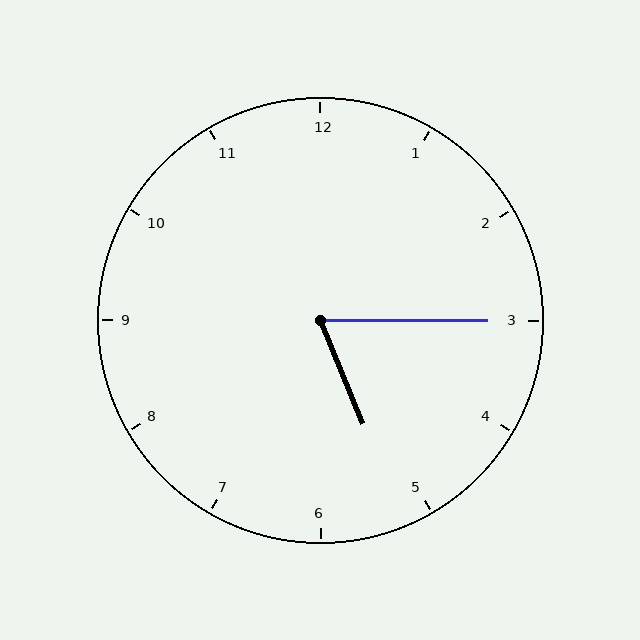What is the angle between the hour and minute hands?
Approximately 68 degrees.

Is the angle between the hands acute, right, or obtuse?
It is acute.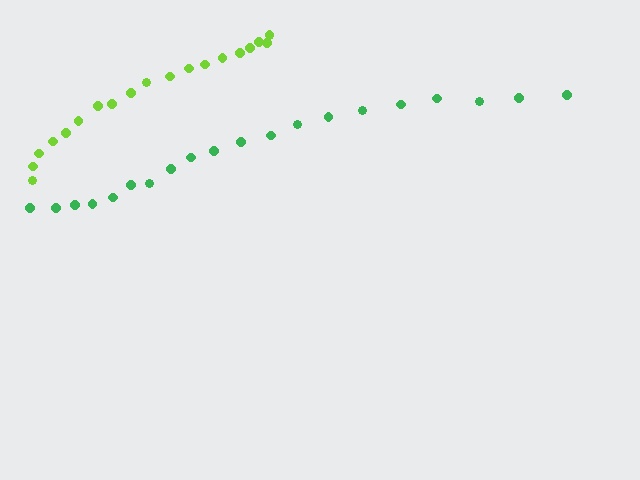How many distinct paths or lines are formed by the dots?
There are 2 distinct paths.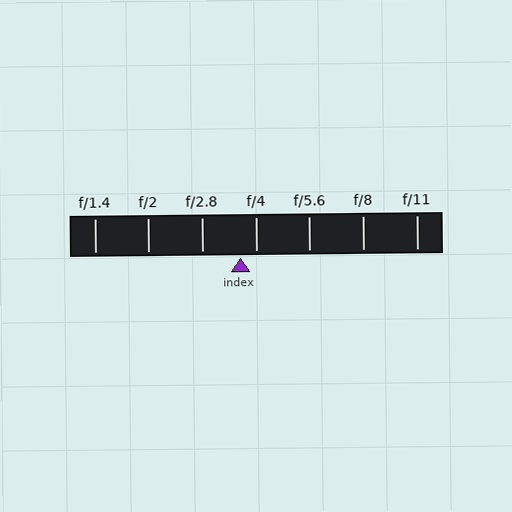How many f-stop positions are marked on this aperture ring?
There are 7 f-stop positions marked.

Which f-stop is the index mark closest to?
The index mark is closest to f/4.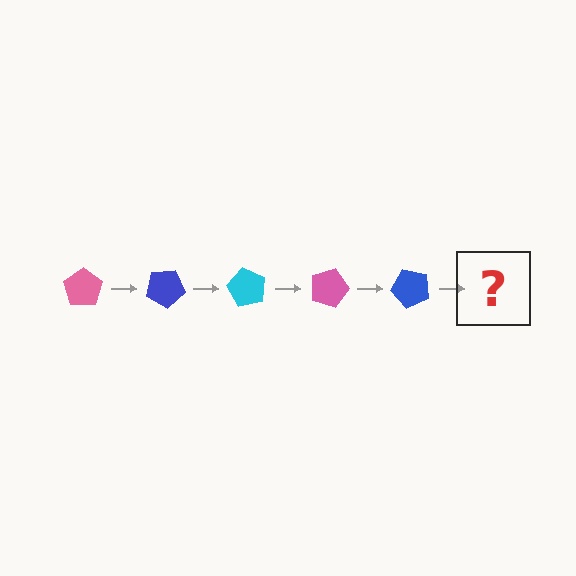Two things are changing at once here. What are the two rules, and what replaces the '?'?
The two rules are that it rotates 30 degrees each step and the color cycles through pink, blue, and cyan. The '?' should be a cyan pentagon, rotated 150 degrees from the start.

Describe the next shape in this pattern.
It should be a cyan pentagon, rotated 150 degrees from the start.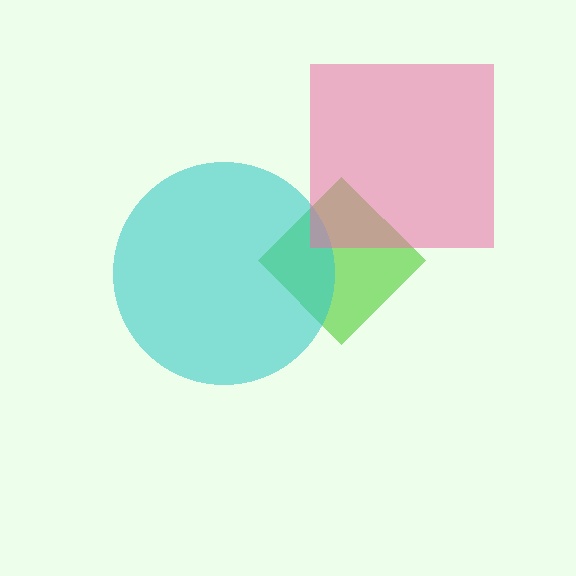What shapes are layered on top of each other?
The layered shapes are: a lime diamond, a cyan circle, a pink square.